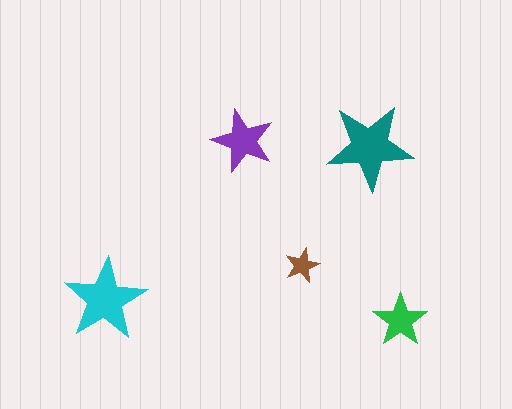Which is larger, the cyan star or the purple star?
The cyan one.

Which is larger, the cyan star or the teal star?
The teal one.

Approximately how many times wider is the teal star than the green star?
About 1.5 times wider.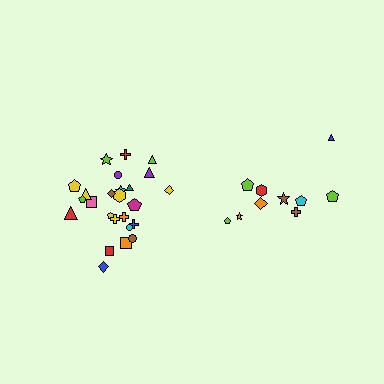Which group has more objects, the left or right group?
The left group.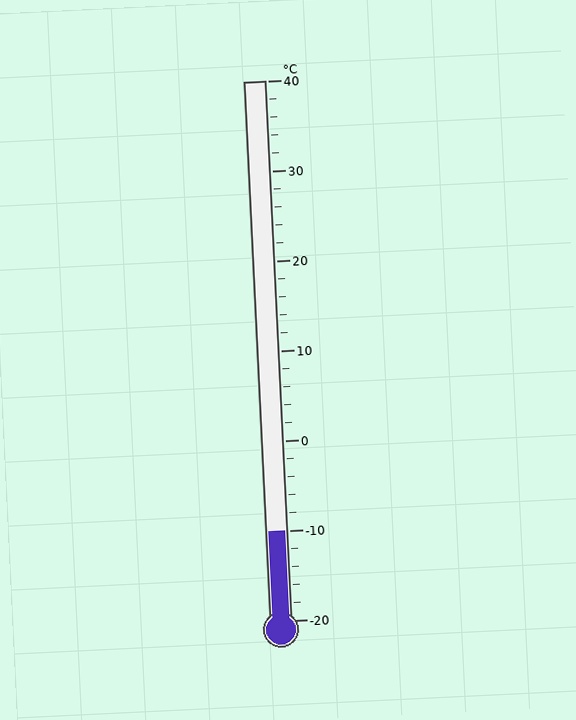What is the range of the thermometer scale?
The thermometer scale ranges from -20°C to 40°C.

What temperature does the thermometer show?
The thermometer shows approximately -10°C.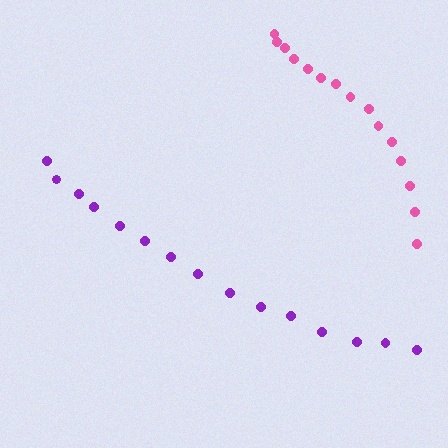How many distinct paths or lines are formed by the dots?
There are 2 distinct paths.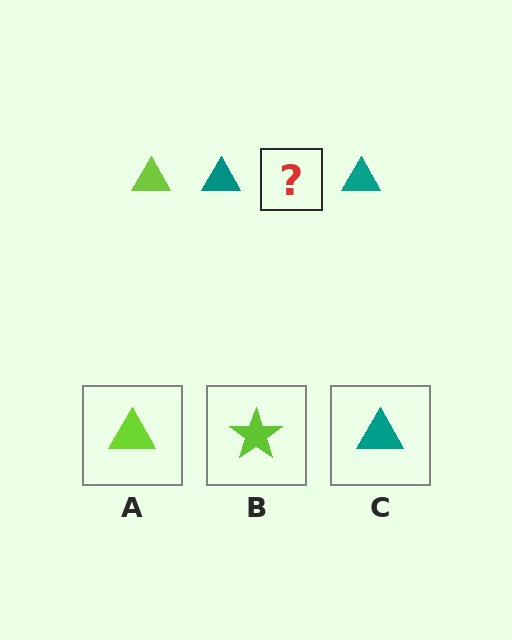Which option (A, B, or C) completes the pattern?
A.